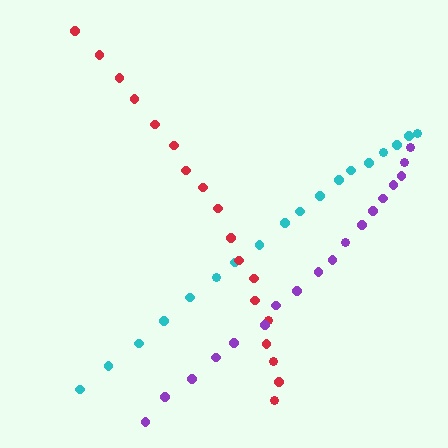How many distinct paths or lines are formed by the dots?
There are 3 distinct paths.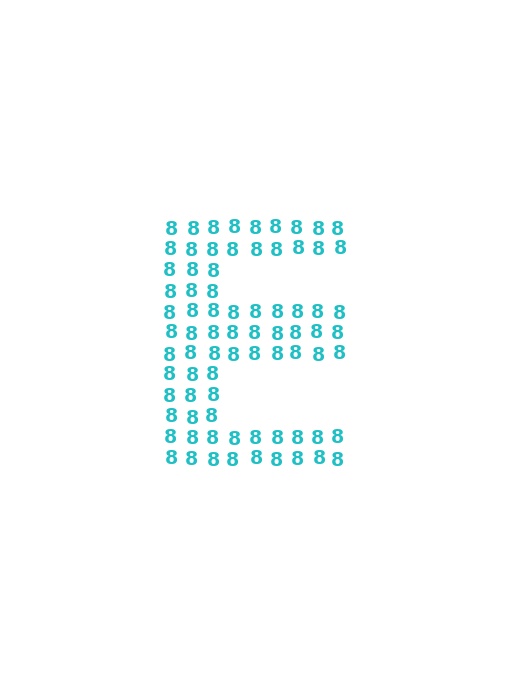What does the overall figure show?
The overall figure shows the letter E.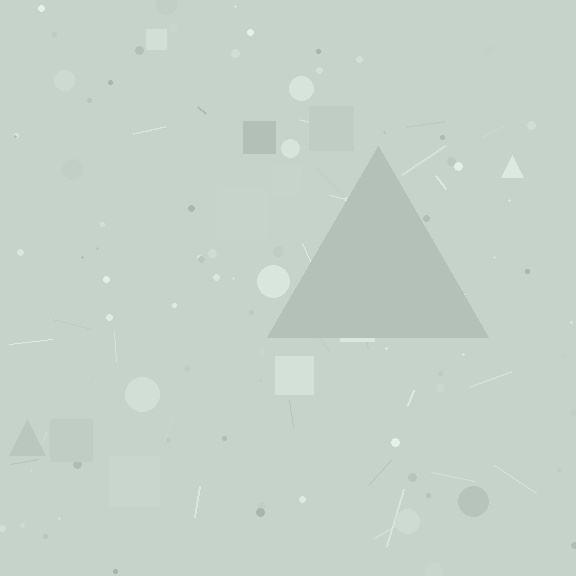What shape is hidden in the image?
A triangle is hidden in the image.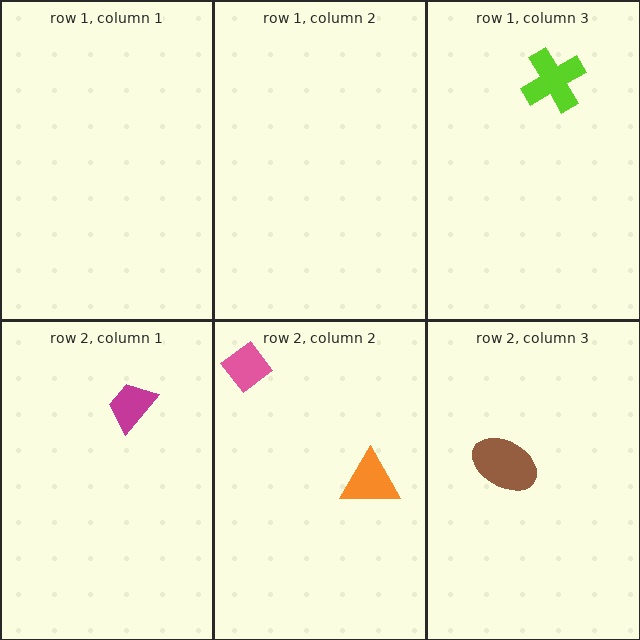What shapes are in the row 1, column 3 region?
The lime cross.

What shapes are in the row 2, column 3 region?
The brown ellipse.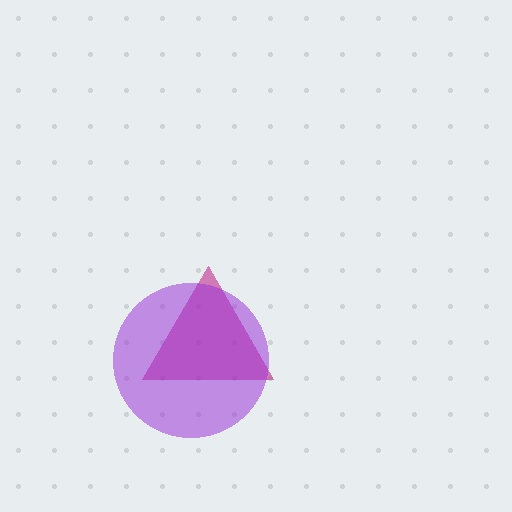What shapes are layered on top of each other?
The layered shapes are: a magenta triangle, a purple circle.